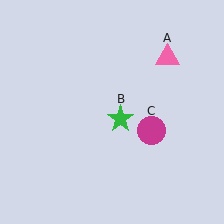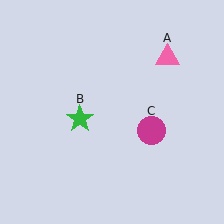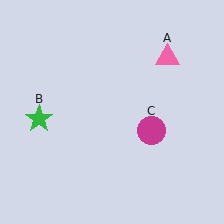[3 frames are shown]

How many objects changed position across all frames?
1 object changed position: green star (object B).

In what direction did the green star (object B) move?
The green star (object B) moved left.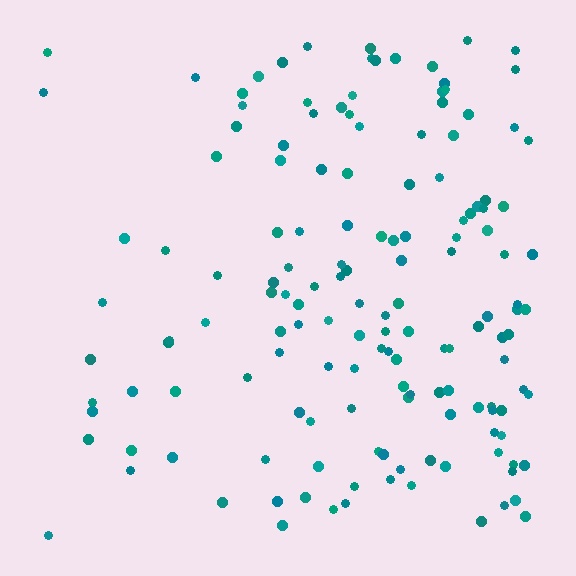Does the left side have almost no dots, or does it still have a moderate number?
Still a moderate number, just noticeably fewer than the right.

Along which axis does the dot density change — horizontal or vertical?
Horizontal.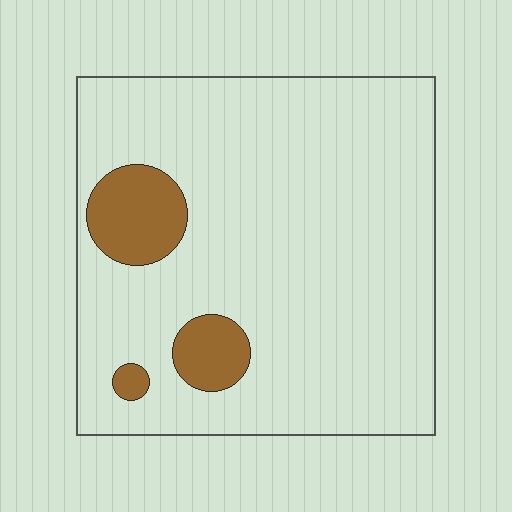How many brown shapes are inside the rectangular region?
3.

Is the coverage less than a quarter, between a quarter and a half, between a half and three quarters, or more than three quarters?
Less than a quarter.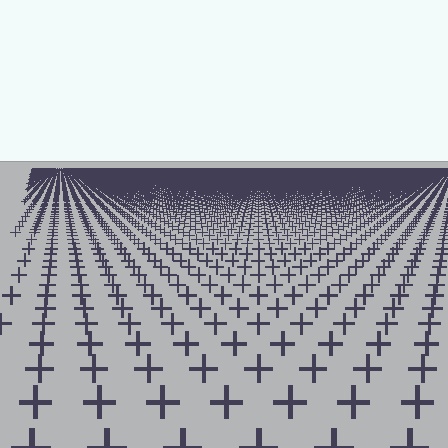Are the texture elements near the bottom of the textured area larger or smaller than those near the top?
Larger. Near the bottom, elements are closer to the viewer and appear at a bigger on-screen size.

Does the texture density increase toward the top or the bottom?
Density increases toward the top.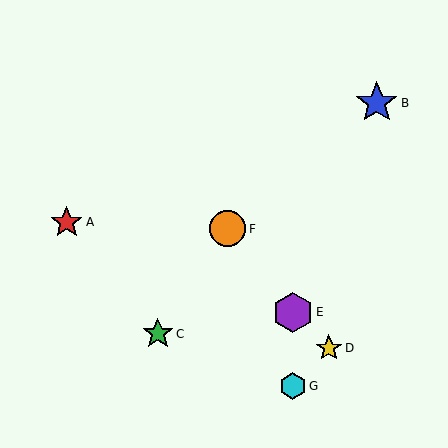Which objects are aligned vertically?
Objects E, G are aligned vertically.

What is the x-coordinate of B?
Object B is at x≈377.